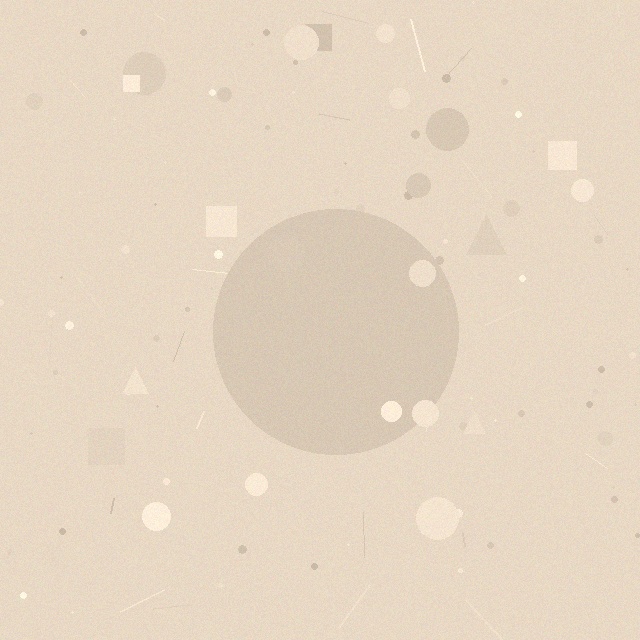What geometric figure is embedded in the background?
A circle is embedded in the background.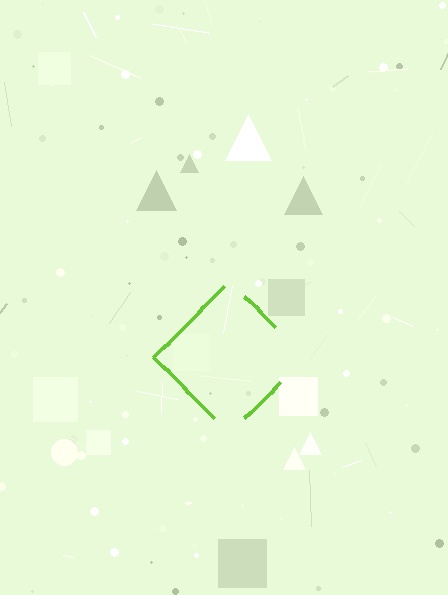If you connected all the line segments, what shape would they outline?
They would outline a diamond.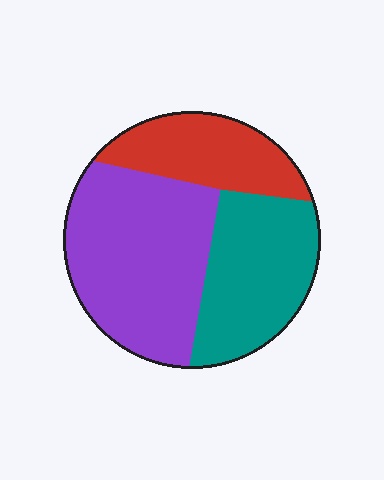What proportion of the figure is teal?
Teal takes up about one third (1/3) of the figure.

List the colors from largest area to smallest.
From largest to smallest: purple, teal, red.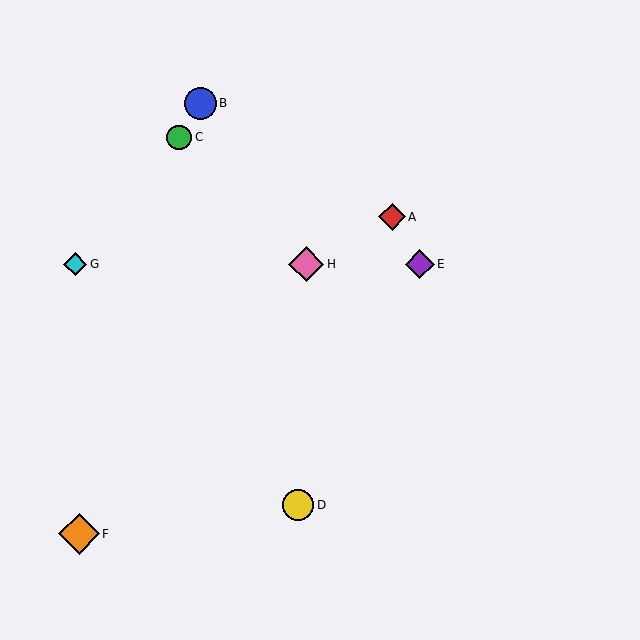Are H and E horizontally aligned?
Yes, both are at y≈264.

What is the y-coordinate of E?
Object E is at y≈264.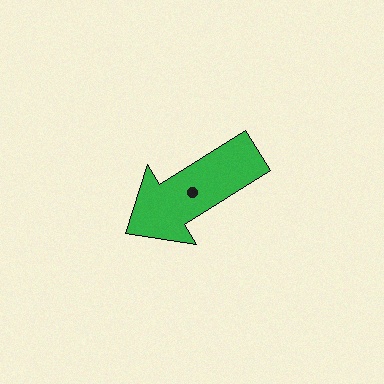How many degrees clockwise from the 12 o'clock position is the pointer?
Approximately 238 degrees.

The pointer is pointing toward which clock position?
Roughly 8 o'clock.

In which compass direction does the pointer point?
Southwest.